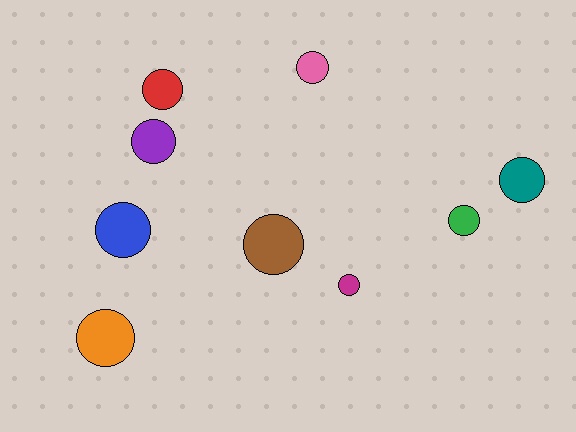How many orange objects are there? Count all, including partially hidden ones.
There is 1 orange object.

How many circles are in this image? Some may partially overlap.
There are 9 circles.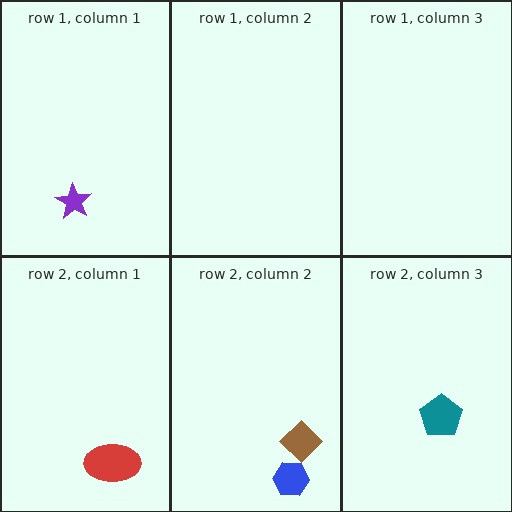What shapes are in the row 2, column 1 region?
The red ellipse.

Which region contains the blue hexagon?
The row 2, column 2 region.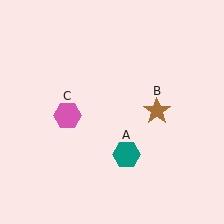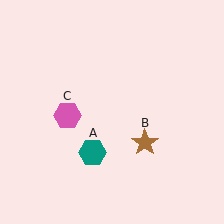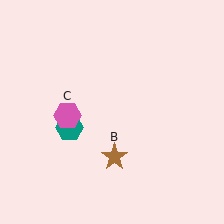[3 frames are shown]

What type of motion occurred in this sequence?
The teal hexagon (object A), brown star (object B) rotated clockwise around the center of the scene.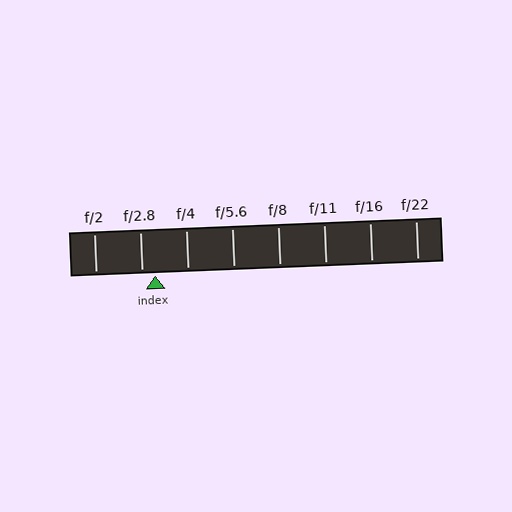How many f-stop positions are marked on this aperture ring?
There are 8 f-stop positions marked.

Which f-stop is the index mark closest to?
The index mark is closest to f/2.8.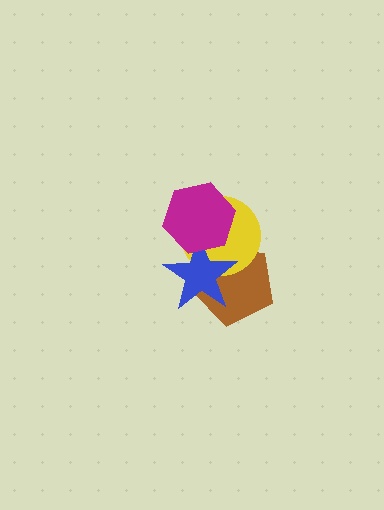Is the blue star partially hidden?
Yes, it is partially covered by another shape.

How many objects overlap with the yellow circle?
3 objects overlap with the yellow circle.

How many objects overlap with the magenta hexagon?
2 objects overlap with the magenta hexagon.